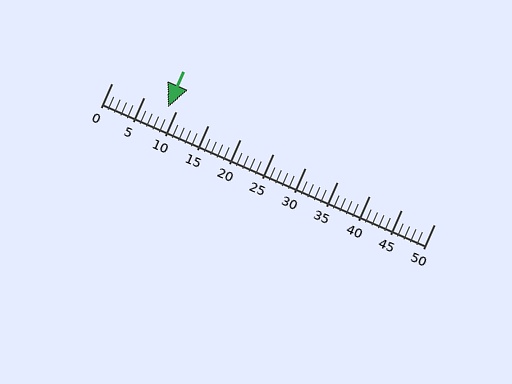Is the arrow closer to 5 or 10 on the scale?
The arrow is closer to 10.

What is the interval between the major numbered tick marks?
The major tick marks are spaced 5 units apart.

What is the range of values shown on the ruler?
The ruler shows values from 0 to 50.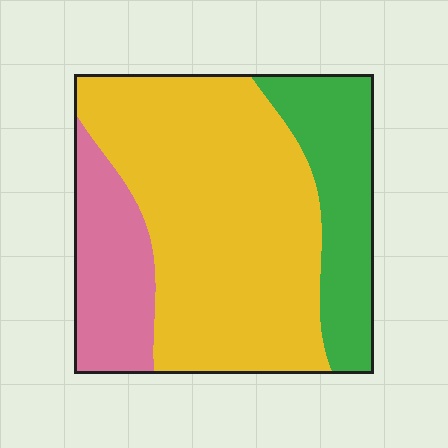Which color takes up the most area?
Yellow, at roughly 60%.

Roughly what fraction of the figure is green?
Green takes up between a sixth and a third of the figure.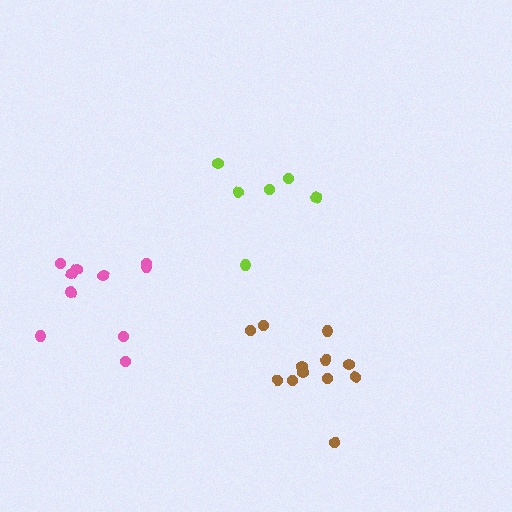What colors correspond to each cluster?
The clusters are colored: pink, lime, brown.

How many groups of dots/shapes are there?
There are 3 groups.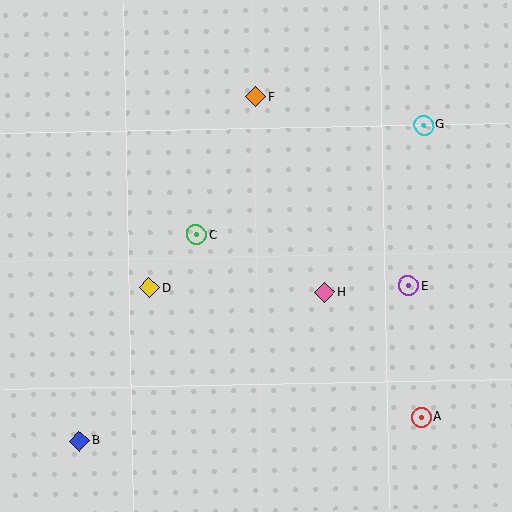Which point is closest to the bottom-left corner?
Point B is closest to the bottom-left corner.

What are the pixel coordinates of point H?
Point H is at (324, 292).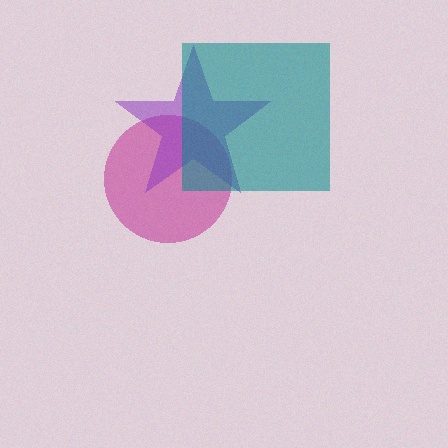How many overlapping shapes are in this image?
There are 3 overlapping shapes in the image.